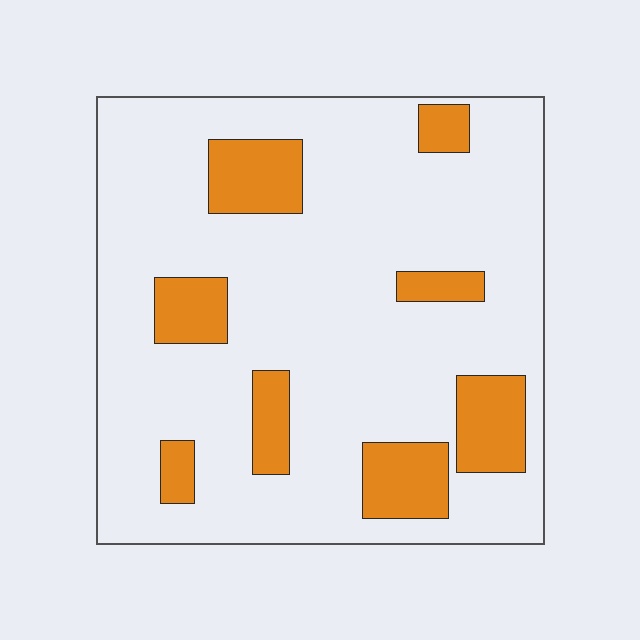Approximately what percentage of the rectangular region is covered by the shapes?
Approximately 20%.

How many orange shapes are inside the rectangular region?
8.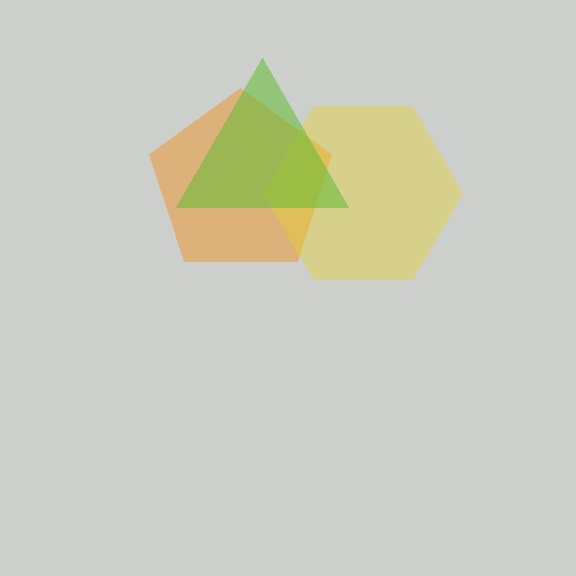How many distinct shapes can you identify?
There are 3 distinct shapes: an orange pentagon, a yellow hexagon, a lime triangle.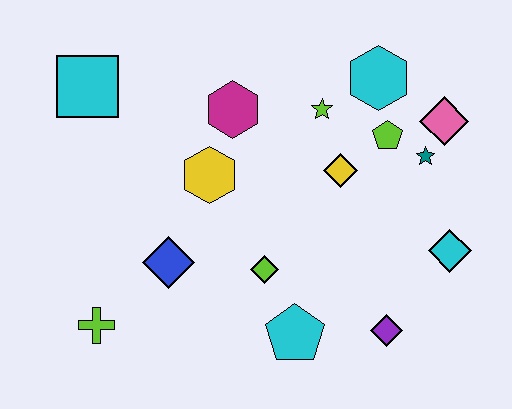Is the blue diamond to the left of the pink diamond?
Yes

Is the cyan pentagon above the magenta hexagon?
No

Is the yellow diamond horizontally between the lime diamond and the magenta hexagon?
No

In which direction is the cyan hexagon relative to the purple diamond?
The cyan hexagon is above the purple diamond.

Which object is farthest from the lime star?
The lime cross is farthest from the lime star.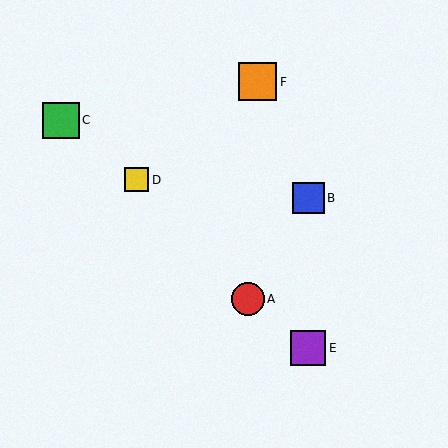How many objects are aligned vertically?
2 objects (B, E) are aligned vertically.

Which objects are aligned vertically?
Objects B, E are aligned vertically.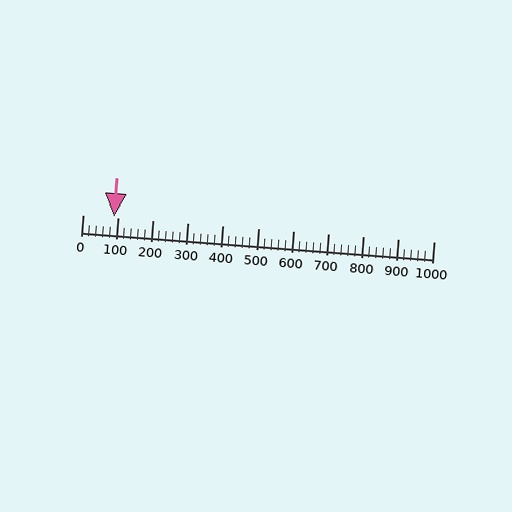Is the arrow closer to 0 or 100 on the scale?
The arrow is closer to 100.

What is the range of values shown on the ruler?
The ruler shows values from 0 to 1000.